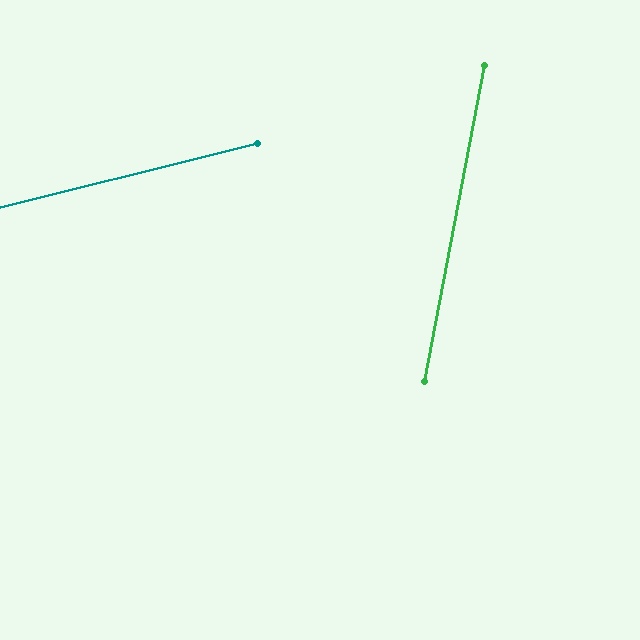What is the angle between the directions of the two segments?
Approximately 65 degrees.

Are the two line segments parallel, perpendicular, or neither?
Neither parallel nor perpendicular — they differ by about 65°.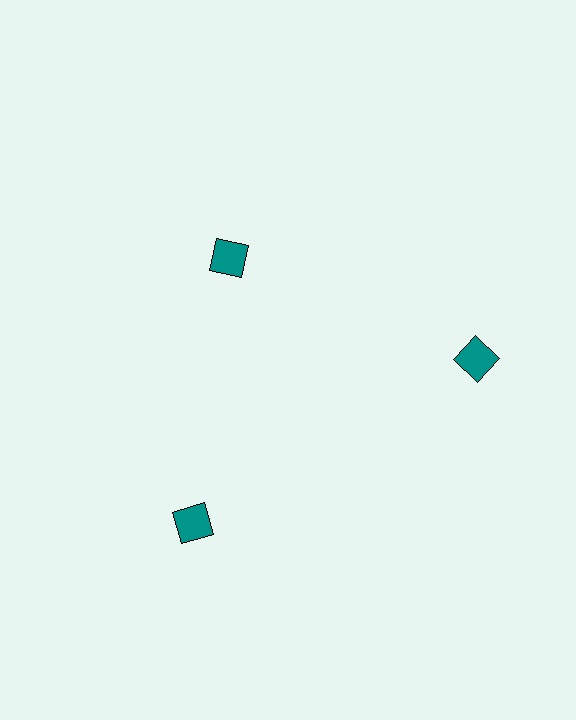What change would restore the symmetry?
The symmetry would be restored by moving it outward, back onto the ring so that all 3 squares sit at equal angles and equal distance from the center.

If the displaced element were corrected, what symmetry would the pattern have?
It would have 3-fold rotational symmetry — the pattern would map onto itself every 120 degrees.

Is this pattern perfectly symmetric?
No. The 3 teal squares are arranged in a ring, but one element near the 11 o'clock position is pulled inward toward the center, breaking the 3-fold rotational symmetry.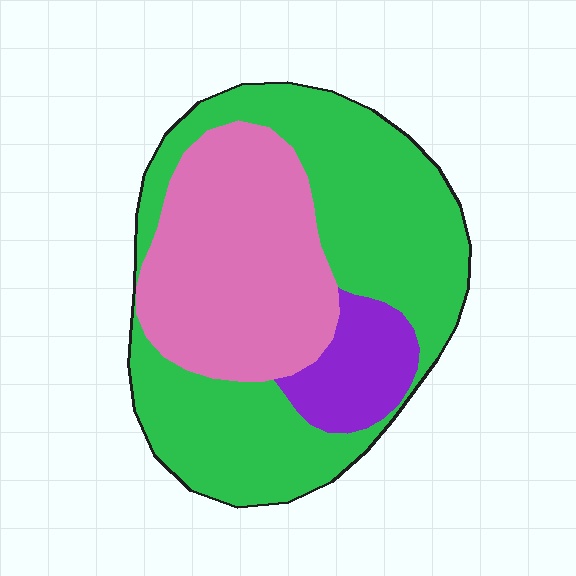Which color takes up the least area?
Purple, at roughly 10%.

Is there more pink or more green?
Green.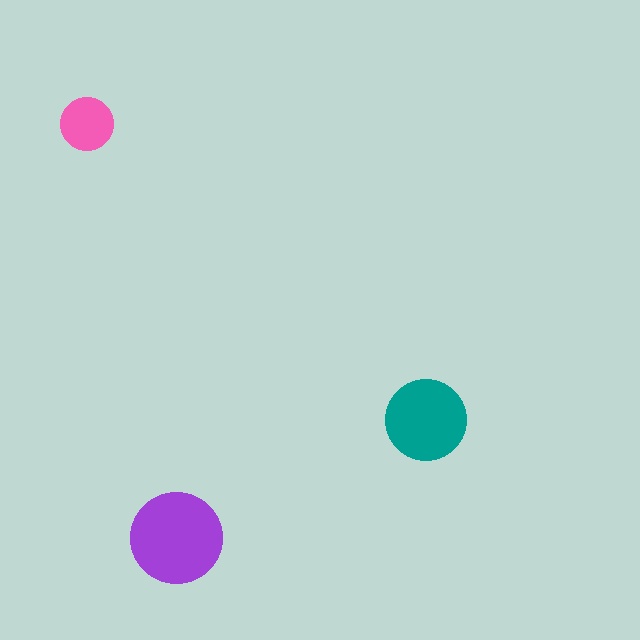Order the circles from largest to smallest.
the purple one, the teal one, the pink one.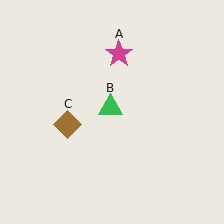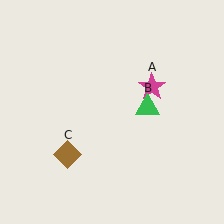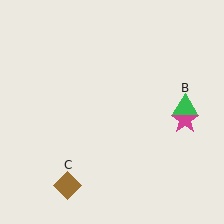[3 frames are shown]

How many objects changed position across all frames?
3 objects changed position: magenta star (object A), green triangle (object B), brown diamond (object C).